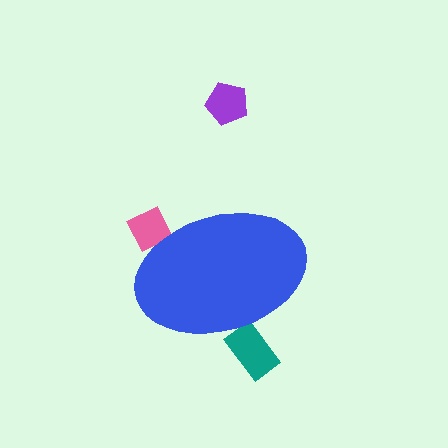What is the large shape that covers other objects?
A blue ellipse.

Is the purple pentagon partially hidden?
No, the purple pentagon is fully visible.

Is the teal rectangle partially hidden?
Yes, the teal rectangle is partially hidden behind the blue ellipse.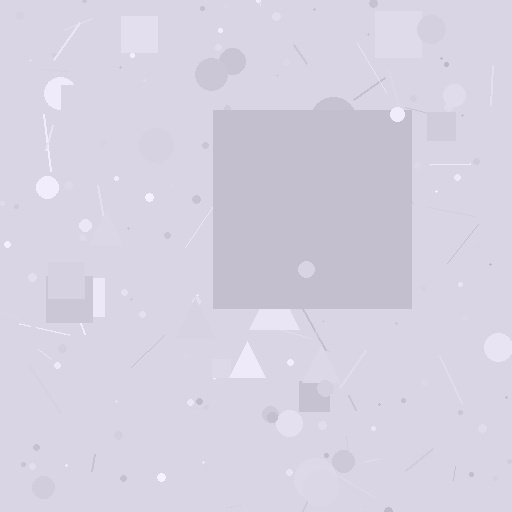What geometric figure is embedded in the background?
A square is embedded in the background.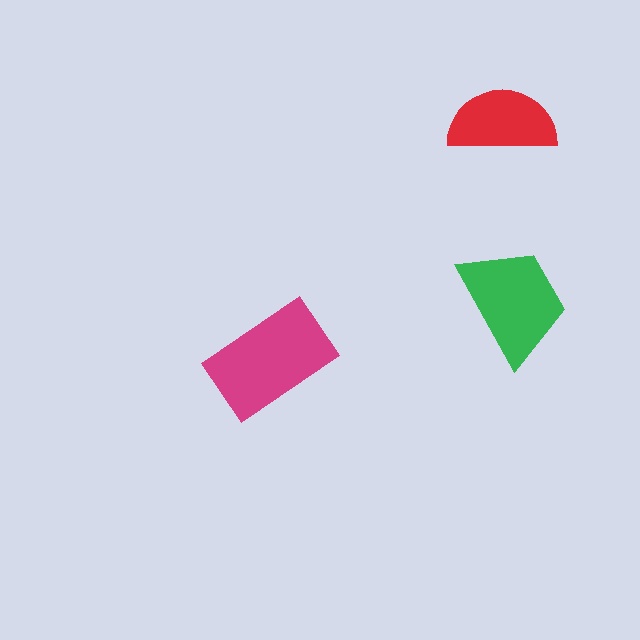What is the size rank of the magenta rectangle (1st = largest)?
1st.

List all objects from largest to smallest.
The magenta rectangle, the green trapezoid, the red semicircle.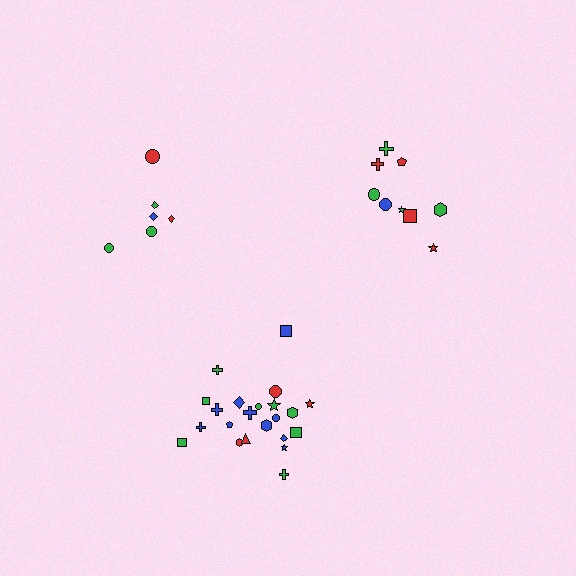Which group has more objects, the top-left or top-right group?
The top-right group.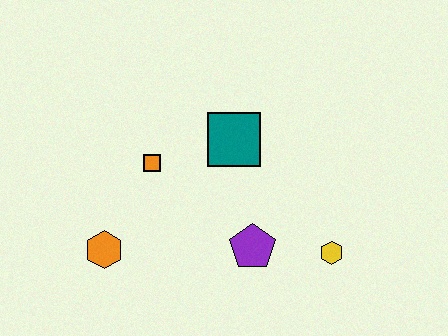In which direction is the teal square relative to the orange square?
The teal square is to the right of the orange square.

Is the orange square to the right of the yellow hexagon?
No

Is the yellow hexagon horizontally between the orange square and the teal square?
No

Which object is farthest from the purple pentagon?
The orange hexagon is farthest from the purple pentagon.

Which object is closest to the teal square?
The orange square is closest to the teal square.